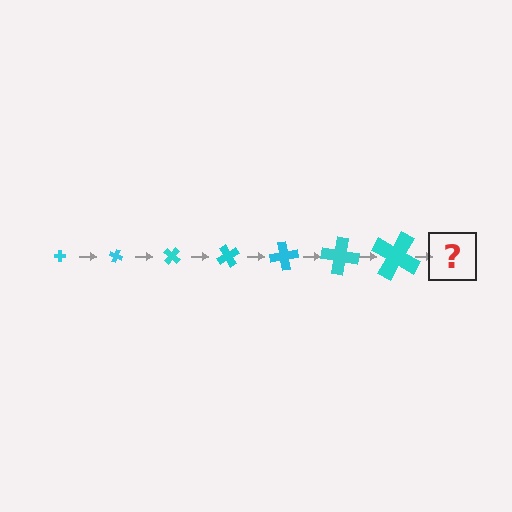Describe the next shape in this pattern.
It should be a cross, larger than the previous one and rotated 140 degrees from the start.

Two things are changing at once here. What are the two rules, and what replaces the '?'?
The two rules are that the cross grows larger each step and it rotates 20 degrees each step. The '?' should be a cross, larger than the previous one and rotated 140 degrees from the start.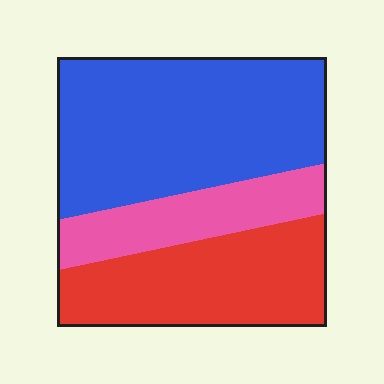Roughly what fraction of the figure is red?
Red takes up about one third (1/3) of the figure.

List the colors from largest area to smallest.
From largest to smallest: blue, red, pink.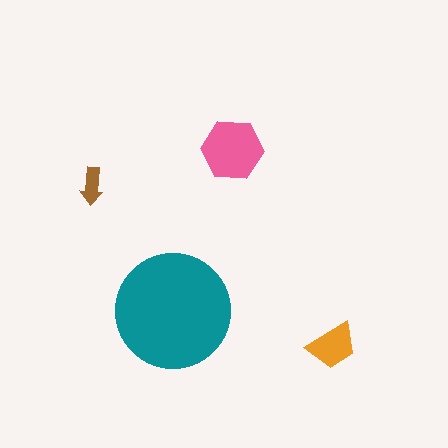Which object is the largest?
The teal circle.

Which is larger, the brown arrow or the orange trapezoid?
The orange trapezoid.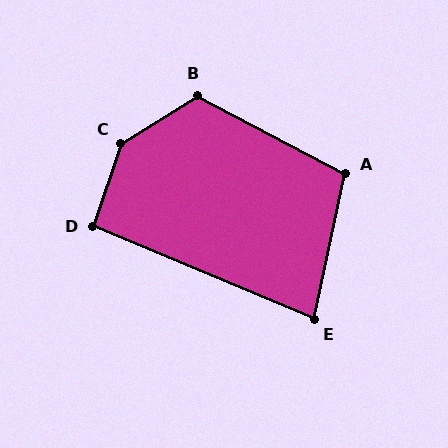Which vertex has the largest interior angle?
C, at approximately 140 degrees.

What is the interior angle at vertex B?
Approximately 120 degrees (obtuse).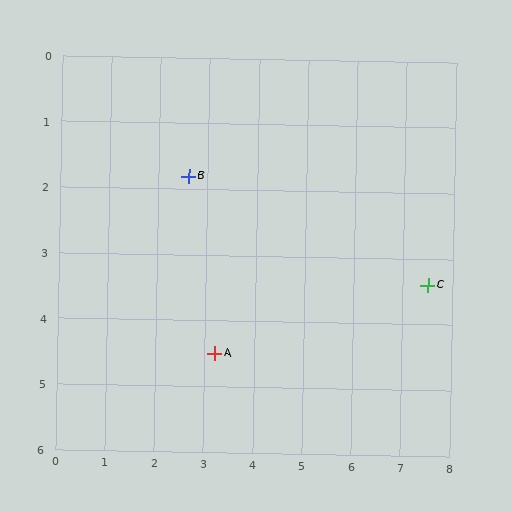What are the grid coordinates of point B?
Point B is at approximately (2.6, 1.8).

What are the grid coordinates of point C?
Point C is at approximately (7.5, 3.4).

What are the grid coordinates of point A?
Point A is at approximately (3.2, 4.5).